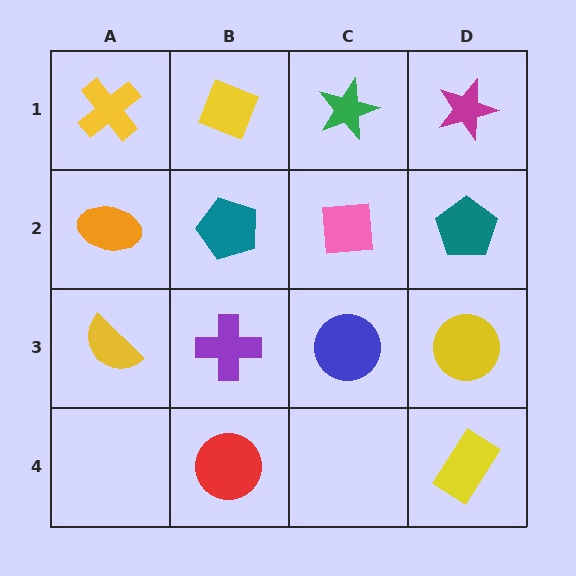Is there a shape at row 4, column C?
No, that cell is empty.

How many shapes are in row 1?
4 shapes.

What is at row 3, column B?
A purple cross.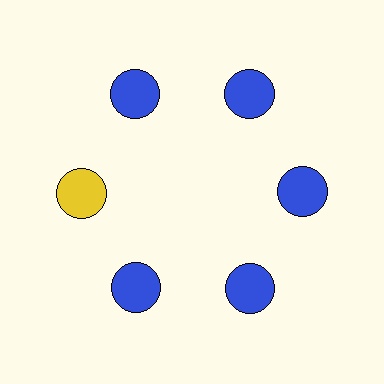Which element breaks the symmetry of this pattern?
The yellow circle at roughly the 9 o'clock position breaks the symmetry. All other shapes are blue circles.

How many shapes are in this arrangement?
There are 6 shapes arranged in a ring pattern.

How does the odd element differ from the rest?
It has a different color: yellow instead of blue.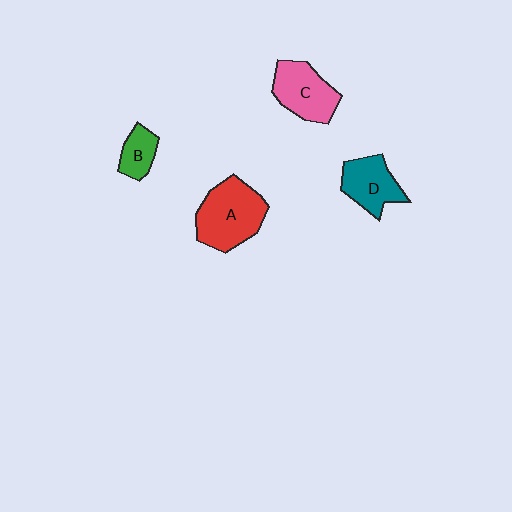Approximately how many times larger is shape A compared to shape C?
Approximately 1.3 times.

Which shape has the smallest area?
Shape B (green).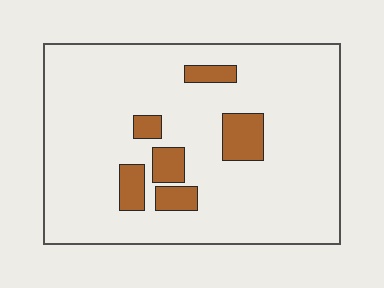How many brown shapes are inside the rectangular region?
6.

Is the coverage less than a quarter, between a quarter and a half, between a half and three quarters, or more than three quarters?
Less than a quarter.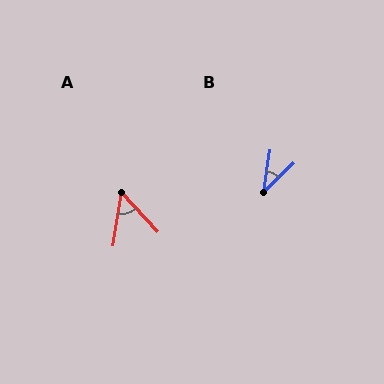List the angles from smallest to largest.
B (38°), A (51°).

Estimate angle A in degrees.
Approximately 51 degrees.